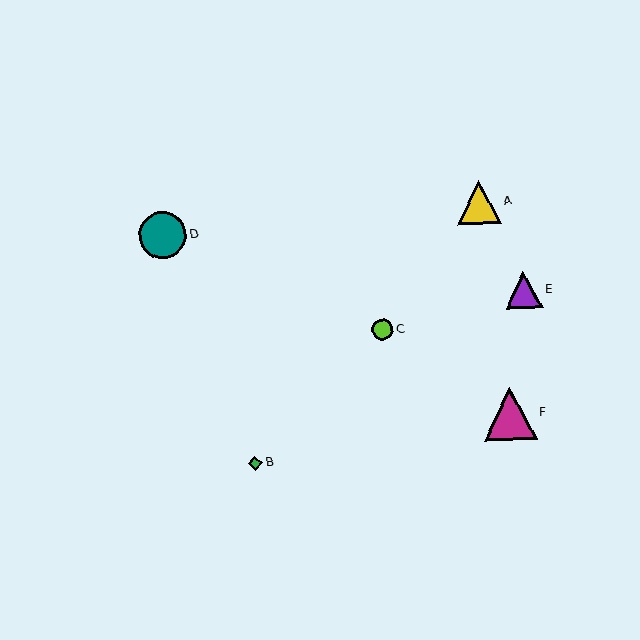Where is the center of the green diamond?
The center of the green diamond is at (255, 463).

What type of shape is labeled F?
Shape F is a magenta triangle.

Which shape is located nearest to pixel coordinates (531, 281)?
The purple triangle (labeled E) at (524, 290) is nearest to that location.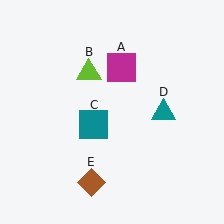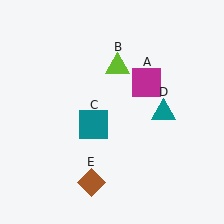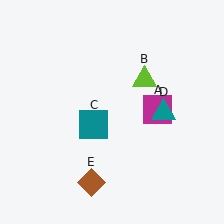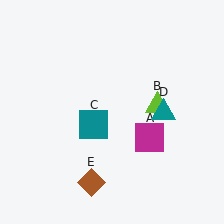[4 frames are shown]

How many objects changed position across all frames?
2 objects changed position: magenta square (object A), lime triangle (object B).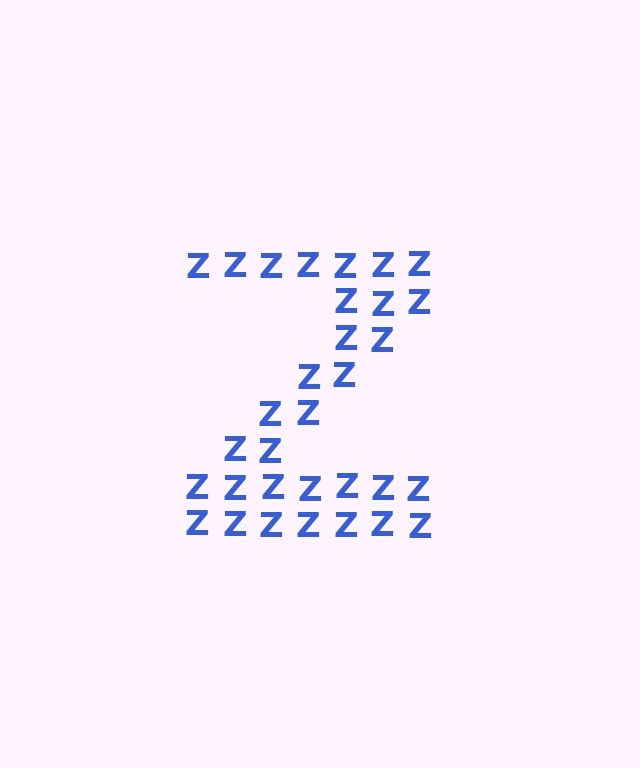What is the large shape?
The large shape is the letter Z.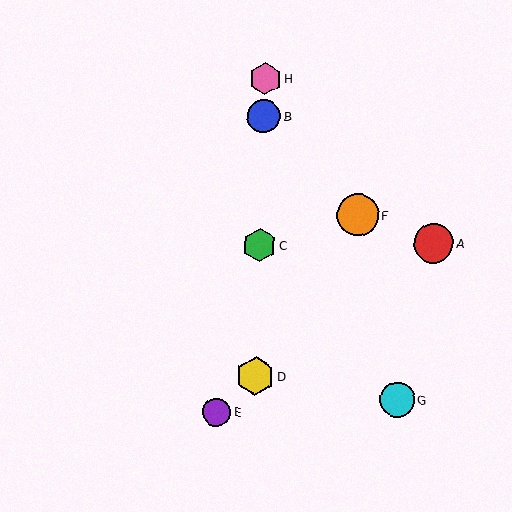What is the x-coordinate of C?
Object C is at x≈260.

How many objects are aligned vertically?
4 objects (B, C, D, H) are aligned vertically.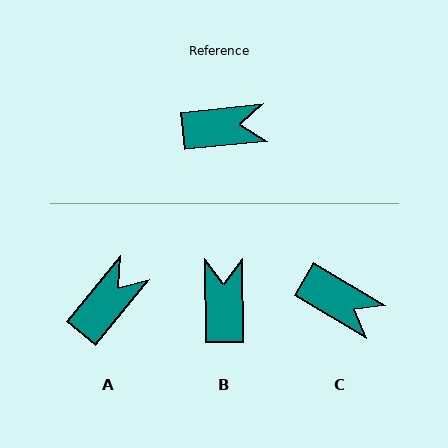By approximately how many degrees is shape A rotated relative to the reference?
Approximately 45 degrees counter-clockwise.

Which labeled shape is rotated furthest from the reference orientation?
B, about 84 degrees away.